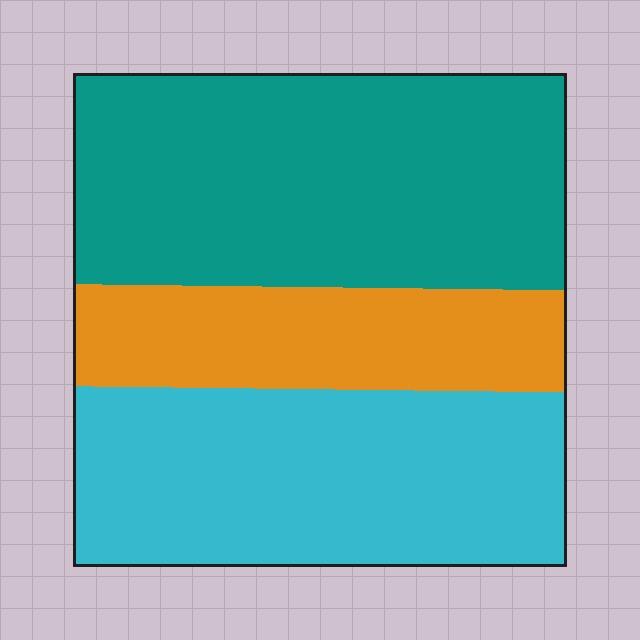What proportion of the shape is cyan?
Cyan covers 36% of the shape.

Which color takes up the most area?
Teal, at roughly 45%.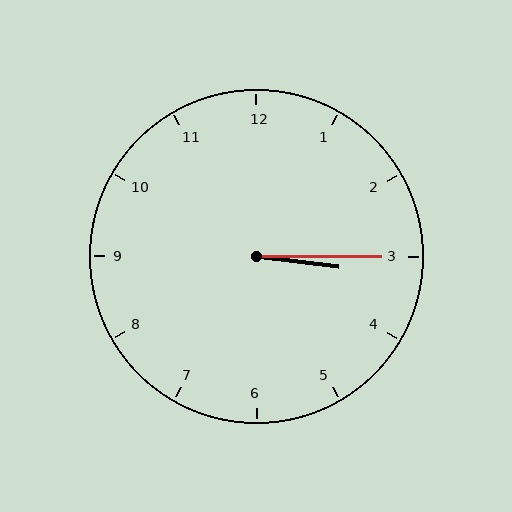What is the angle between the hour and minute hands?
Approximately 8 degrees.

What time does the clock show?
3:15.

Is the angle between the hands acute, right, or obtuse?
It is acute.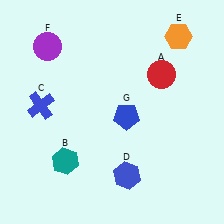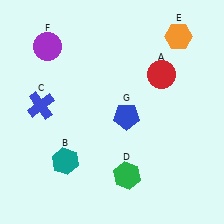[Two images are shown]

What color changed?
The hexagon (D) changed from blue in Image 1 to green in Image 2.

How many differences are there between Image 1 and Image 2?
There is 1 difference between the two images.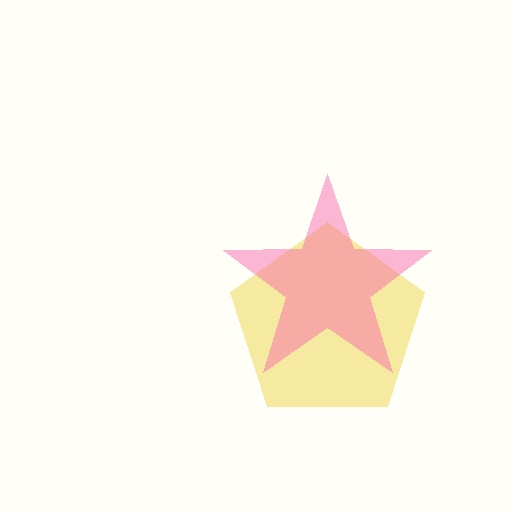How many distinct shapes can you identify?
There are 2 distinct shapes: a yellow pentagon, a pink star.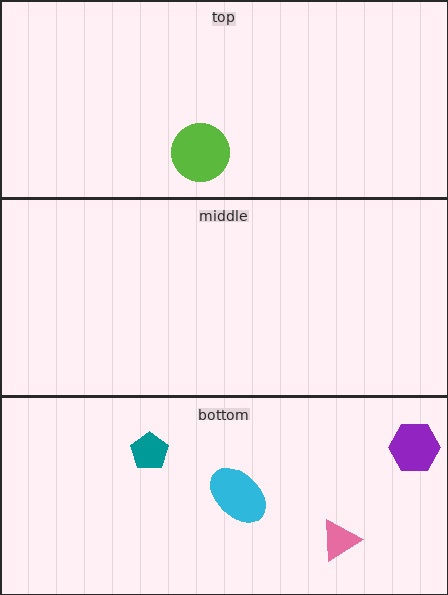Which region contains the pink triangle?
The bottom region.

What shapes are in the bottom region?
The teal pentagon, the purple hexagon, the pink triangle, the cyan ellipse.